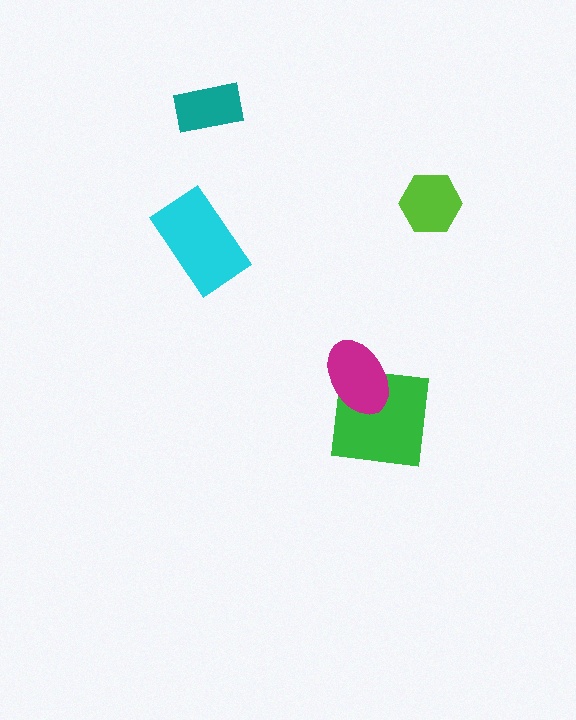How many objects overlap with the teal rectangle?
0 objects overlap with the teal rectangle.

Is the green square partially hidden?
Yes, it is partially covered by another shape.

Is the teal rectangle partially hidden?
No, no other shape covers it.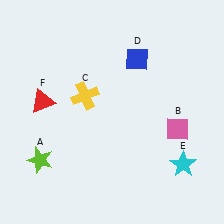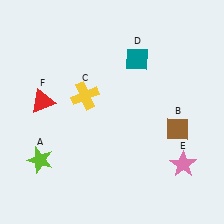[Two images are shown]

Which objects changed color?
B changed from pink to brown. D changed from blue to teal. E changed from cyan to pink.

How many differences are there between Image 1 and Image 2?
There are 3 differences between the two images.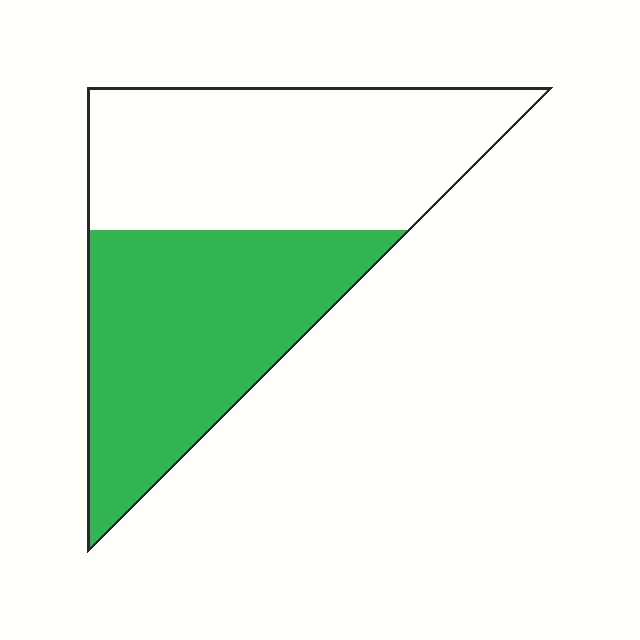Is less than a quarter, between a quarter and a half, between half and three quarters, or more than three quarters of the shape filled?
Between a quarter and a half.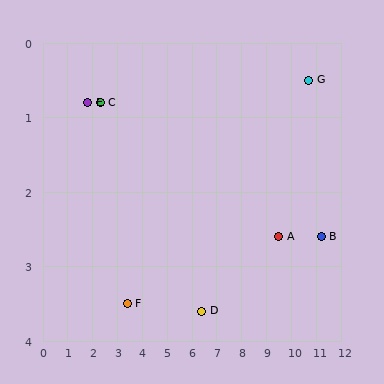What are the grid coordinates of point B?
Point B is at approximately (11.2, 2.6).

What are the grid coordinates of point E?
Point E is at approximately (1.8, 0.8).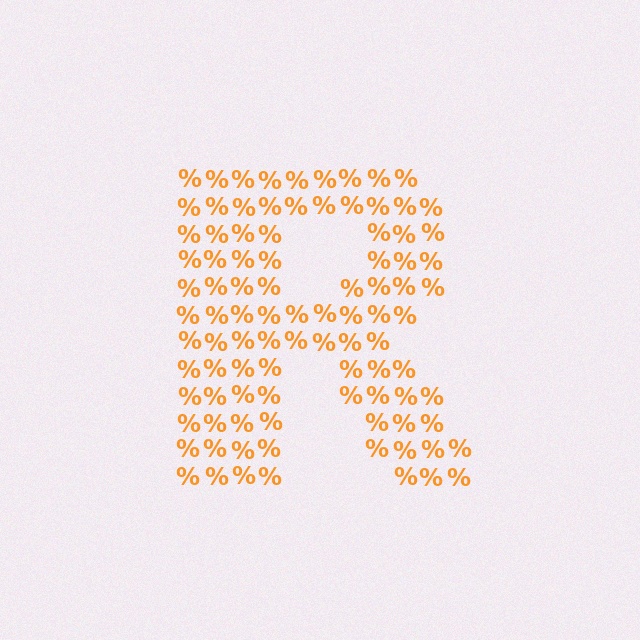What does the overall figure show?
The overall figure shows the letter R.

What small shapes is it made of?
It is made of small percent signs.